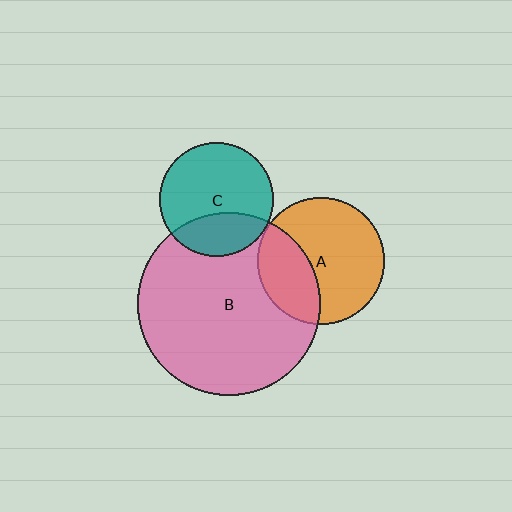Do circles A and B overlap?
Yes.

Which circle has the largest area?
Circle B (pink).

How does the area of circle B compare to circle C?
Approximately 2.6 times.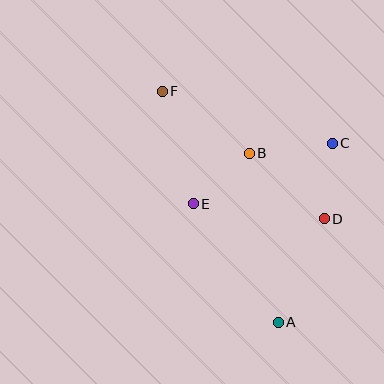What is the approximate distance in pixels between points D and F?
The distance between D and F is approximately 206 pixels.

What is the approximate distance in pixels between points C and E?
The distance between C and E is approximately 151 pixels.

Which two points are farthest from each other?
Points A and F are farthest from each other.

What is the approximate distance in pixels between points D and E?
The distance between D and E is approximately 132 pixels.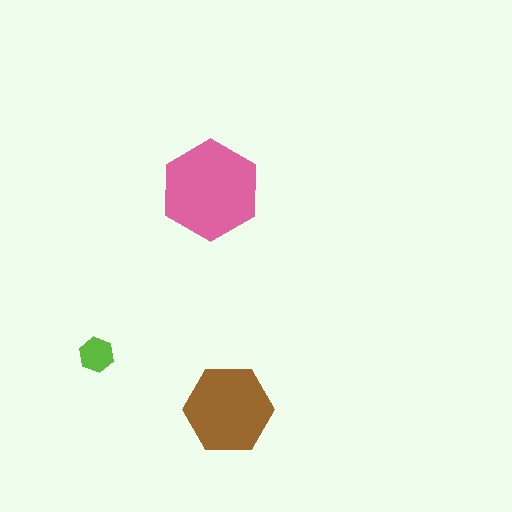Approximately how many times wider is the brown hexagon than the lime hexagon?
About 2.5 times wider.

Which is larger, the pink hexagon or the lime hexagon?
The pink one.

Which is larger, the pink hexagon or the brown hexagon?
The pink one.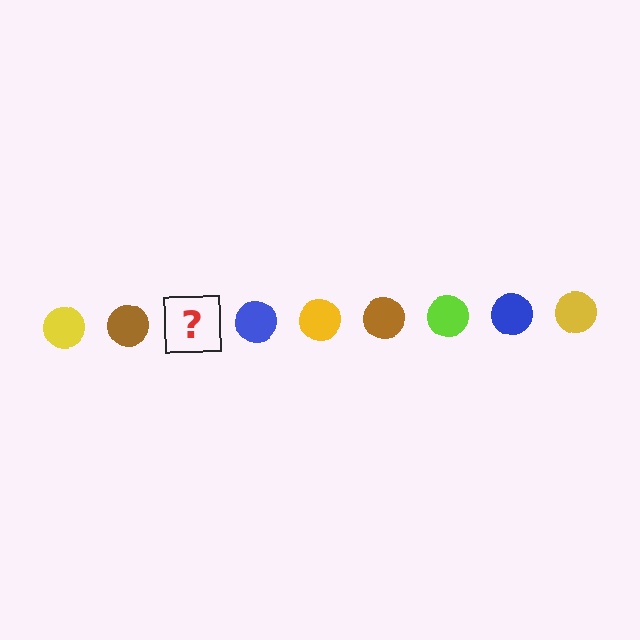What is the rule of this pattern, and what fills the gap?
The rule is that the pattern cycles through yellow, brown, lime, blue circles. The gap should be filled with a lime circle.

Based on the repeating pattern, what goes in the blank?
The blank should be a lime circle.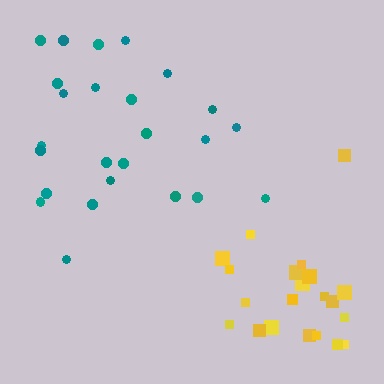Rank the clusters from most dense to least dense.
yellow, teal.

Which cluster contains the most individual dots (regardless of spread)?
Teal (27).